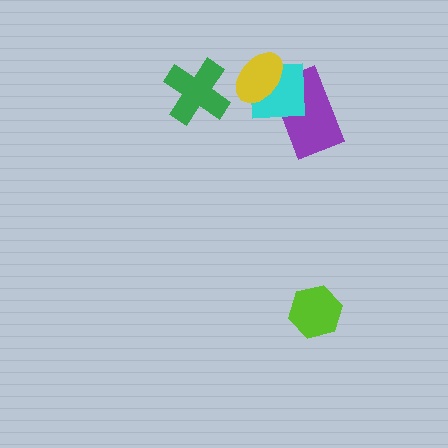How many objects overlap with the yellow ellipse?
2 objects overlap with the yellow ellipse.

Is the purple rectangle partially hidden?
Yes, it is partially covered by another shape.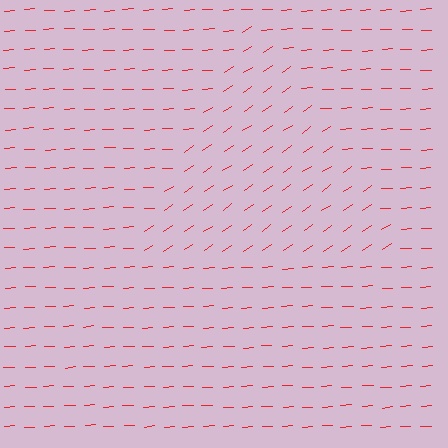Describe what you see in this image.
The image is filled with small red line segments. A triangle region in the image has lines oriented differently from the surrounding lines, creating a visible texture boundary.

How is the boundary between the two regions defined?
The boundary is defined purely by a change in line orientation (approximately 32 degrees difference). All lines are the same color and thickness.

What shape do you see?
I see a triangle.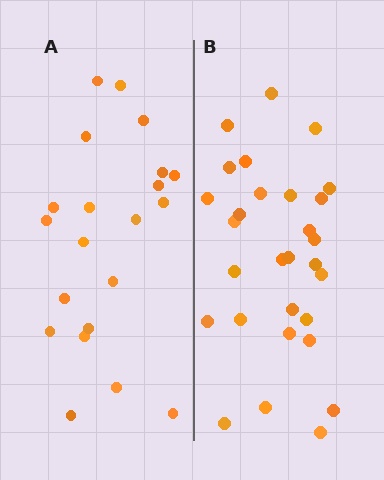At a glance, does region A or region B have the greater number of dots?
Region B (the right region) has more dots.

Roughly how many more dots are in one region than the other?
Region B has roughly 8 or so more dots than region A.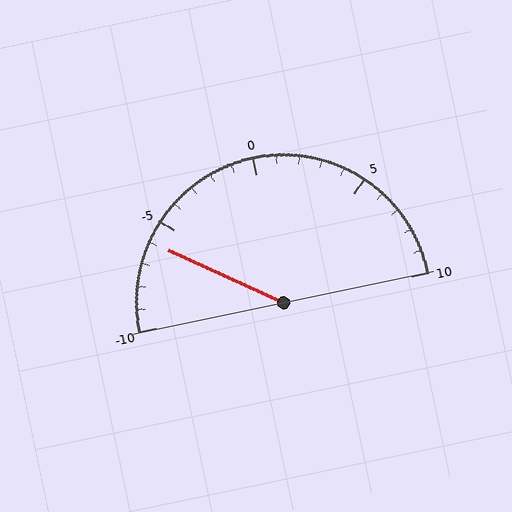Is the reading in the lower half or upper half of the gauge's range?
The reading is in the lower half of the range (-10 to 10).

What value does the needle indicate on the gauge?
The needle indicates approximately -6.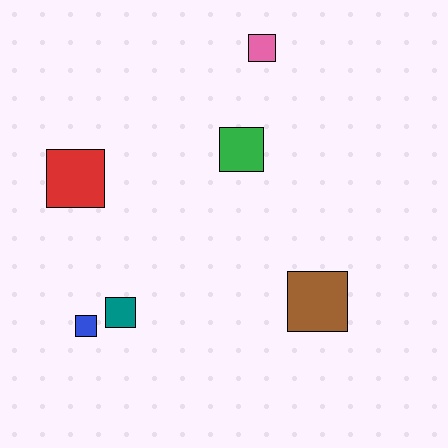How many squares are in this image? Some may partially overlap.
There are 6 squares.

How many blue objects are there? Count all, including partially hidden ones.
There is 1 blue object.